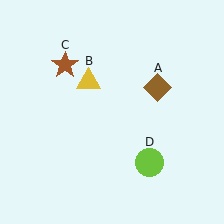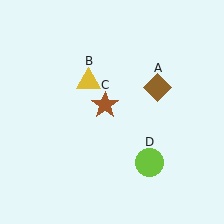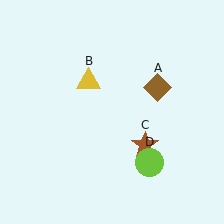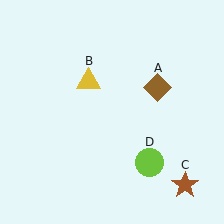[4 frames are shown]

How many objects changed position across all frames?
1 object changed position: brown star (object C).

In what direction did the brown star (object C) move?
The brown star (object C) moved down and to the right.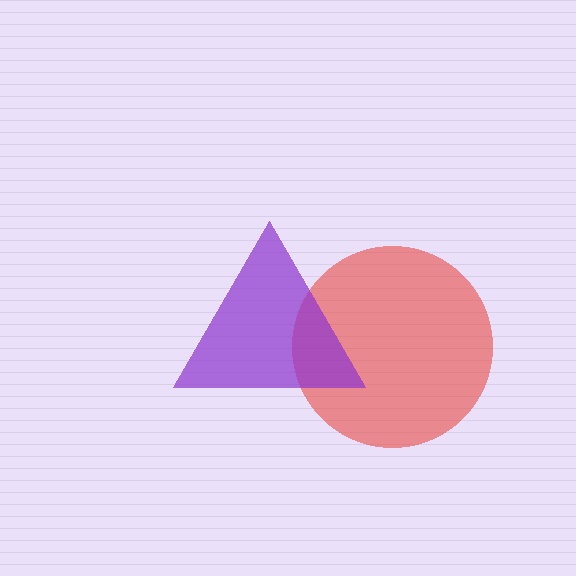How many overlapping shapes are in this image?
There are 2 overlapping shapes in the image.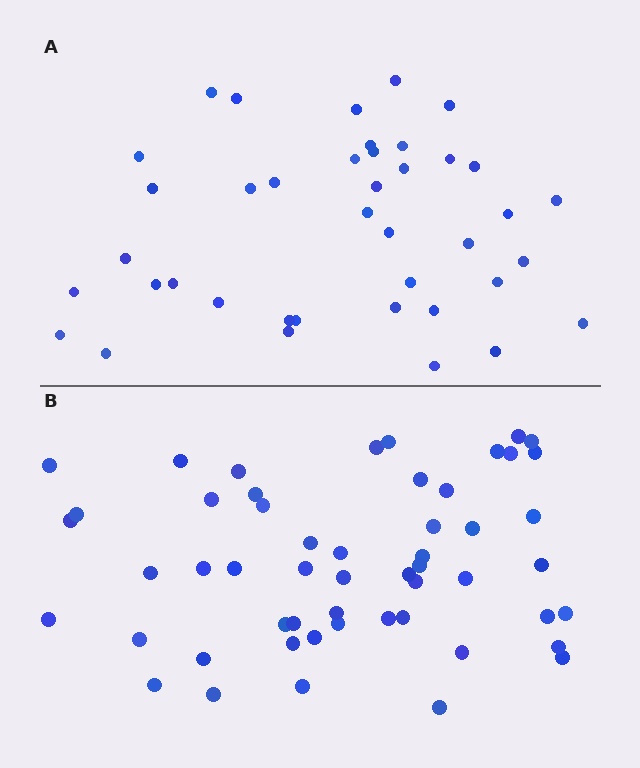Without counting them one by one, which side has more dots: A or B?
Region B (the bottom region) has more dots.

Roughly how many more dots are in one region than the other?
Region B has approximately 15 more dots than region A.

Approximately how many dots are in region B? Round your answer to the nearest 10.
About 50 dots. (The exact count is 53, which rounds to 50.)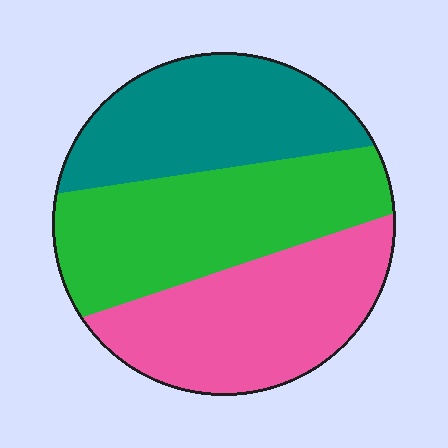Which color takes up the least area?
Teal, at roughly 30%.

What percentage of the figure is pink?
Pink takes up between a third and a half of the figure.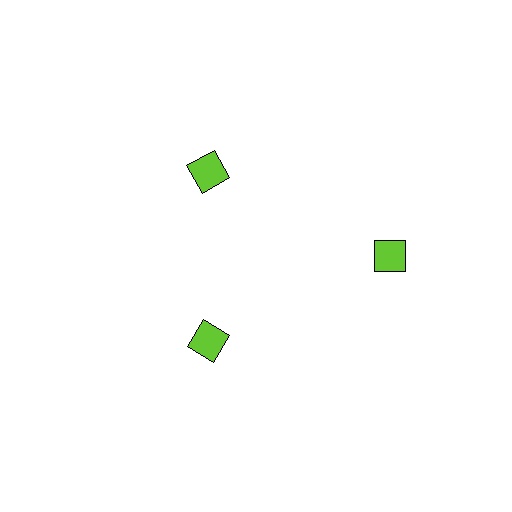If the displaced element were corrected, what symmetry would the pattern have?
It would have 3-fold rotational symmetry — the pattern would map onto itself every 120 degrees.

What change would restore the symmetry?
The symmetry would be restored by moving it inward, back onto the ring so that all 3 diamonds sit at equal angles and equal distance from the center.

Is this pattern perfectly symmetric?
No. The 3 lime diamonds are arranged in a ring, but one element near the 3 o'clock position is pushed outward from the center, breaking the 3-fold rotational symmetry.